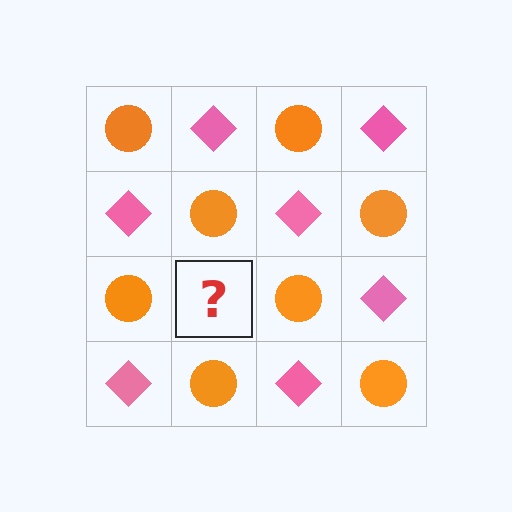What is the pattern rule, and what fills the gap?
The rule is that it alternates orange circle and pink diamond in a checkerboard pattern. The gap should be filled with a pink diamond.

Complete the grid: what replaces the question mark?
The question mark should be replaced with a pink diamond.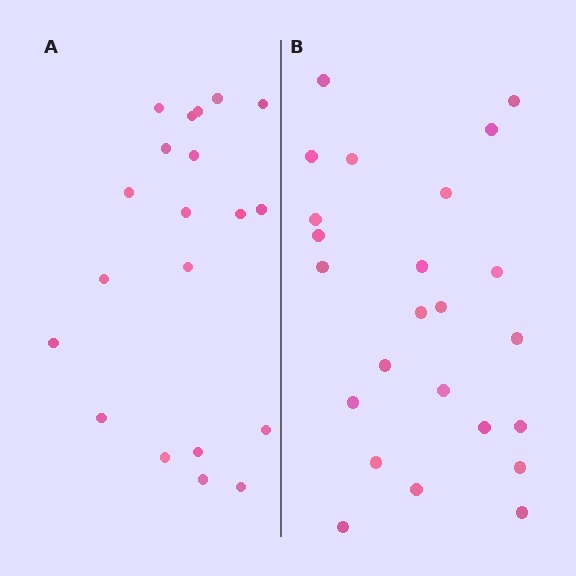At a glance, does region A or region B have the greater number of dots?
Region B (the right region) has more dots.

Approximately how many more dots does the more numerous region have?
Region B has about 4 more dots than region A.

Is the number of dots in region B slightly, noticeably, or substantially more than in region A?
Region B has only slightly more — the two regions are fairly close. The ratio is roughly 1.2 to 1.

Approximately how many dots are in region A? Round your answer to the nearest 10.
About 20 dots.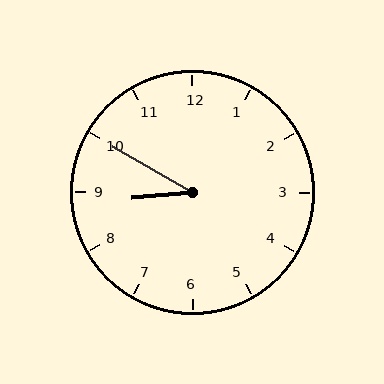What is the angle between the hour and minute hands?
Approximately 35 degrees.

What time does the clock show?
8:50.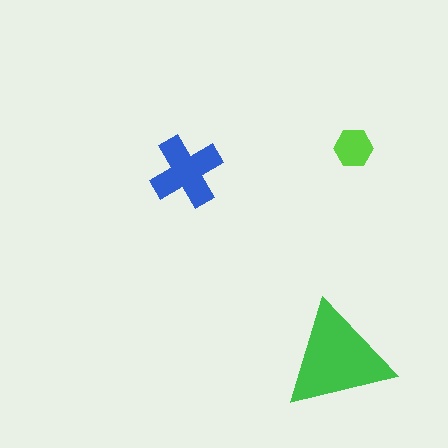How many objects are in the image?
There are 3 objects in the image.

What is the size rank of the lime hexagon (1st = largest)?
3rd.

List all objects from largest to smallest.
The green triangle, the blue cross, the lime hexagon.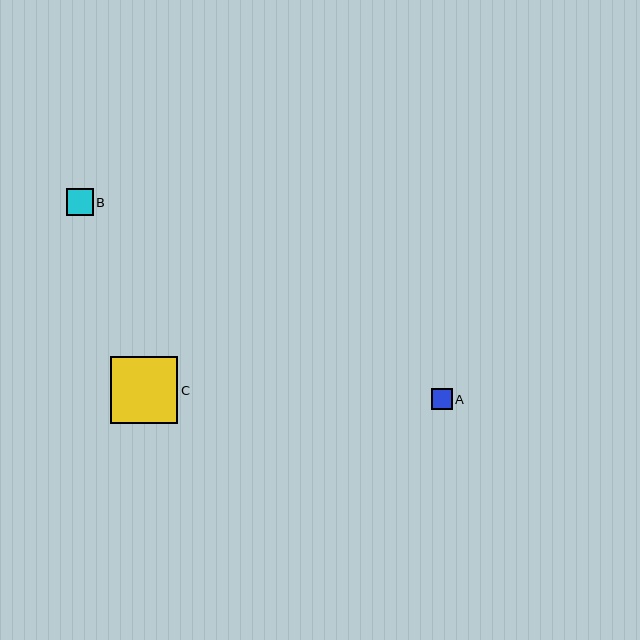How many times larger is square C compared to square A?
Square C is approximately 3.2 times the size of square A.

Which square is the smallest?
Square A is the smallest with a size of approximately 21 pixels.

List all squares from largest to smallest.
From largest to smallest: C, B, A.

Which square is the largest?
Square C is the largest with a size of approximately 67 pixels.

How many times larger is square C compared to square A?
Square C is approximately 3.2 times the size of square A.